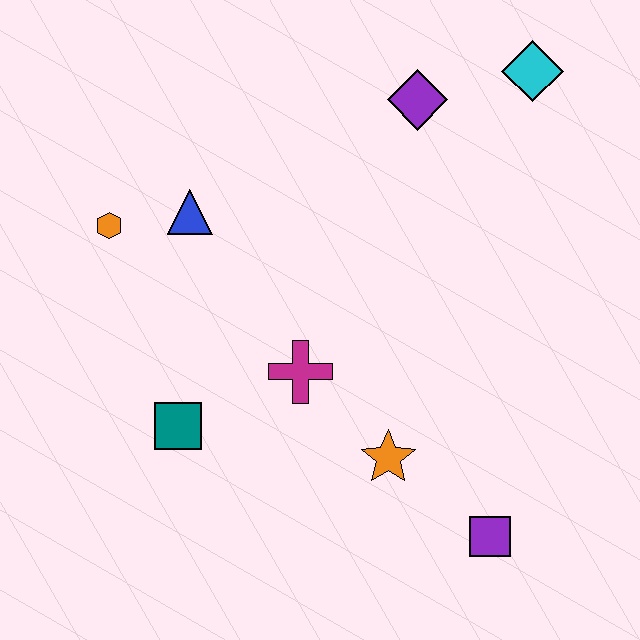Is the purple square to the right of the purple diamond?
Yes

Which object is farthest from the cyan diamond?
The teal square is farthest from the cyan diamond.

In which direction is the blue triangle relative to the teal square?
The blue triangle is above the teal square.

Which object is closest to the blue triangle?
The orange hexagon is closest to the blue triangle.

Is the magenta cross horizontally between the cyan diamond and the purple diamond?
No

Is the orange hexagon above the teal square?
Yes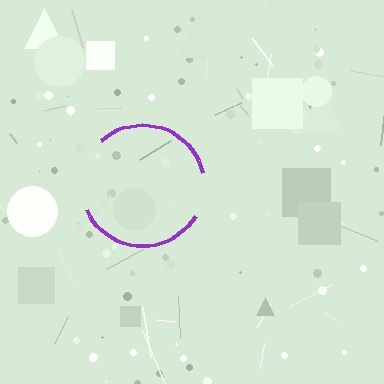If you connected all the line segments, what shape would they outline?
They would outline a circle.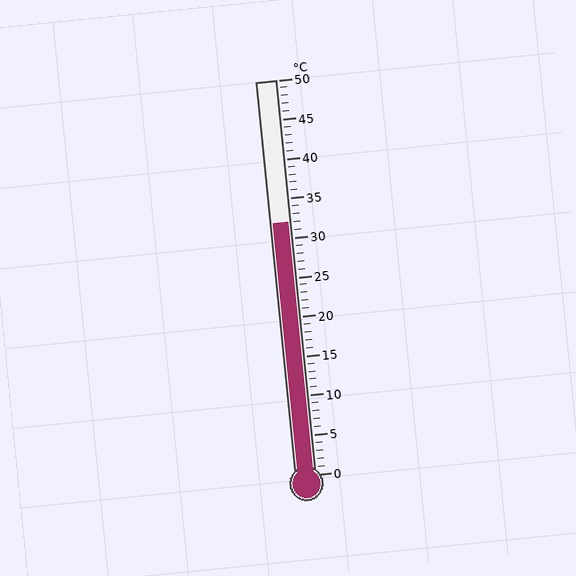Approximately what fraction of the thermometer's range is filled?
The thermometer is filled to approximately 65% of its range.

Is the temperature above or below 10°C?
The temperature is above 10°C.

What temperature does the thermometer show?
The thermometer shows approximately 32°C.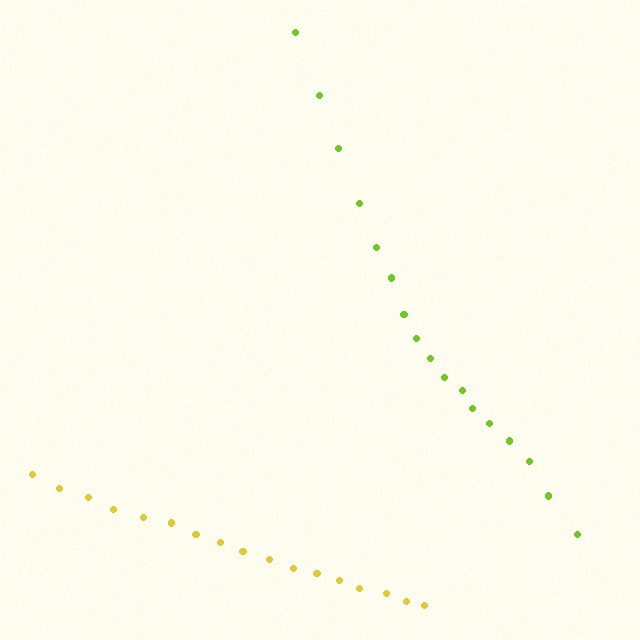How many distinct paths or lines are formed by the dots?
There are 2 distinct paths.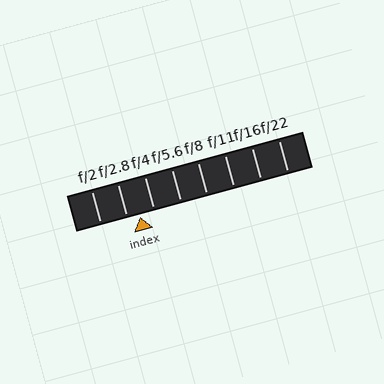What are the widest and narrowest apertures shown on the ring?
The widest aperture shown is f/2 and the narrowest is f/22.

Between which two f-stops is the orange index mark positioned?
The index mark is between f/2.8 and f/4.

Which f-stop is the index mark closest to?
The index mark is closest to f/2.8.